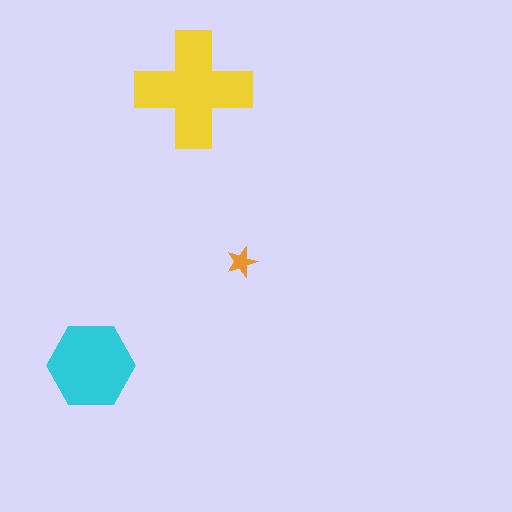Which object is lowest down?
The cyan hexagon is bottommost.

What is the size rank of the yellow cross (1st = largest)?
1st.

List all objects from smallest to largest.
The orange star, the cyan hexagon, the yellow cross.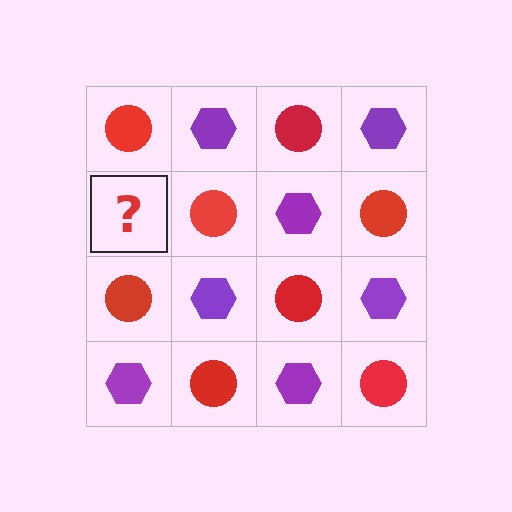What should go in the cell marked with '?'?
The missing cell should contain a purple hexagon.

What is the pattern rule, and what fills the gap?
The rule is that it alternates red circle and purple hexagon in a checkerboard pattern. The gap should be filled with a purple hexagon.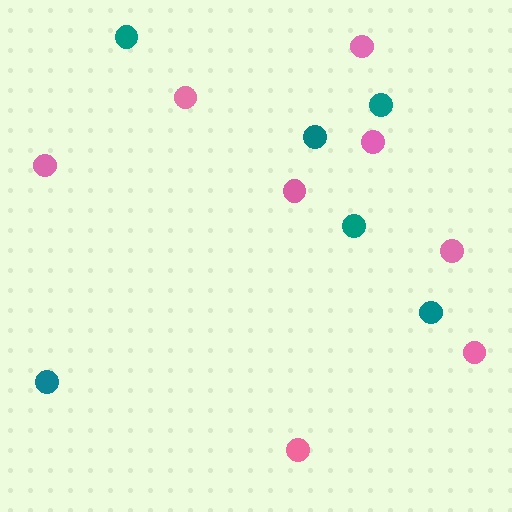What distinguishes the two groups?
There are 2 groups: one group of pink circles (8) and one group of teal circles (6).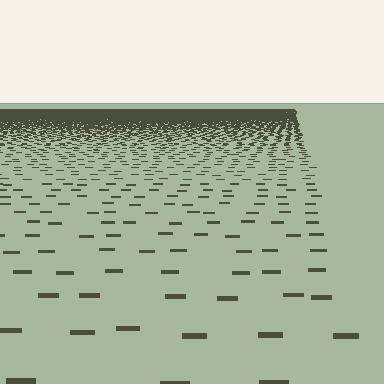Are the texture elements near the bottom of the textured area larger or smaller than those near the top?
Larger. Near the bottom, elements are closer to the viewer and appear at a bigger on-screen size.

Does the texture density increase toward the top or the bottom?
Density increases toward the top.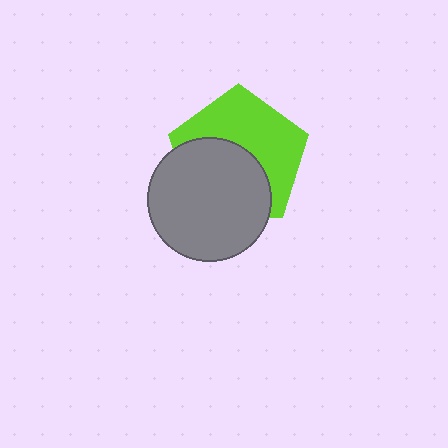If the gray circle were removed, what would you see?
You would see the complete lime pentagon.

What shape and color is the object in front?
The object in front is a gray circle.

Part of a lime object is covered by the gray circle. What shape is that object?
It is a pentagon.